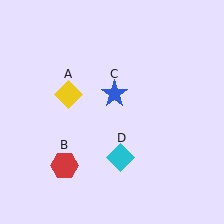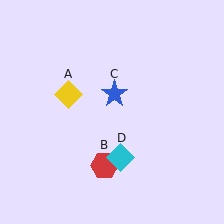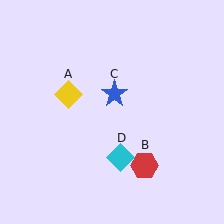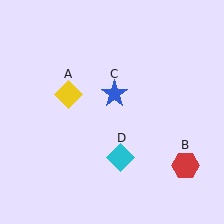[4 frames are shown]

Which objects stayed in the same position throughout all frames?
Yellow diamond (object A) and blue star (object C) and cyan diamond (object D) remained stationary.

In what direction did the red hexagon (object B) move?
The red hexagon (object B) moved right.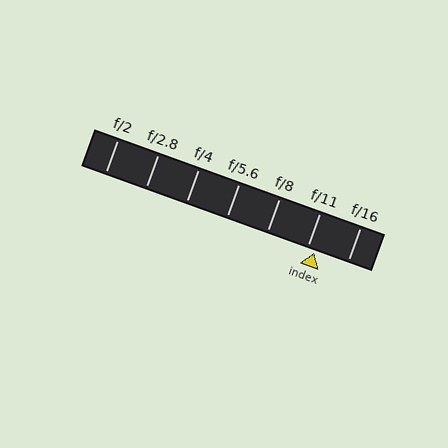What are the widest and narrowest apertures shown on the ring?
The widest aperture shown is f/2 and the narrowest is f/16.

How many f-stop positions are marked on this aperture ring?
There are 7 f-stop positions marked.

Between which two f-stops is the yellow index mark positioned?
The index mark is between f/11 and f/16.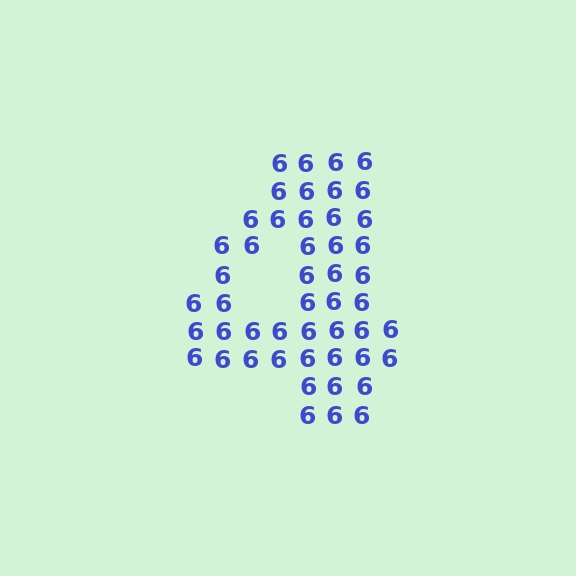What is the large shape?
The large shape is the digit 4.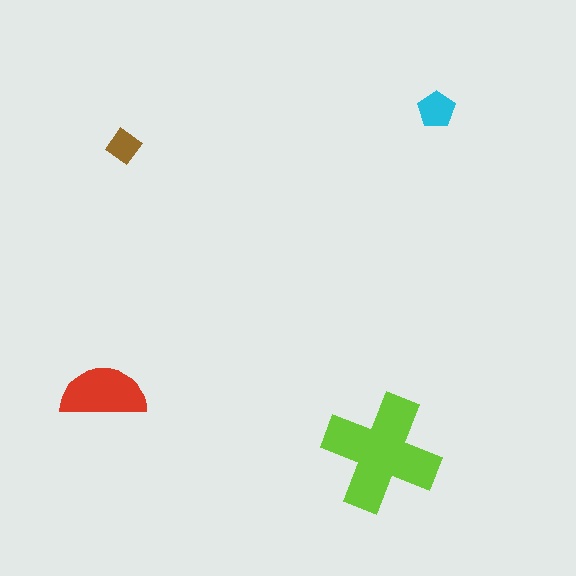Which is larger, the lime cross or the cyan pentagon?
The lime cross.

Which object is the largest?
The lime cross.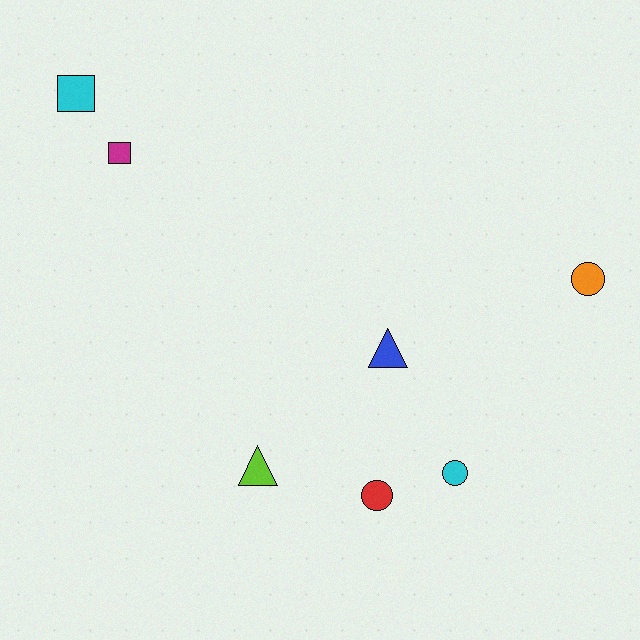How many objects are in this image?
There are 7 objects.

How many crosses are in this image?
There are no crosses.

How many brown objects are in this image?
There are no brown objects.